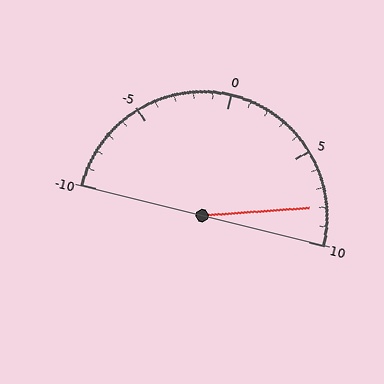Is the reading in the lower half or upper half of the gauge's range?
The reading is in the upper half of the range (-10 to 10).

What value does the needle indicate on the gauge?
The needle indicates approximately 8.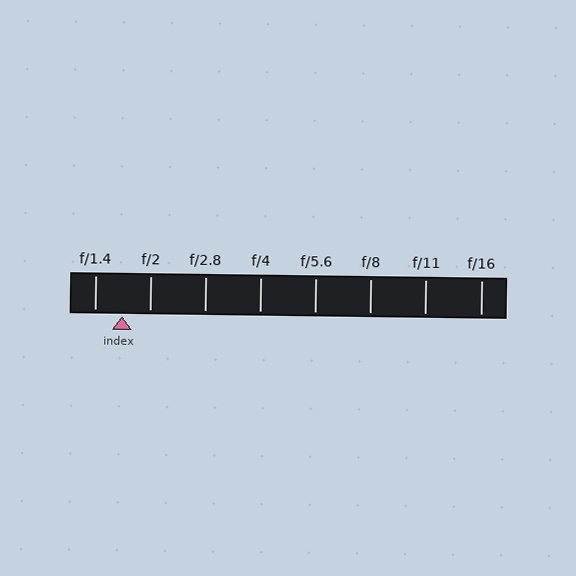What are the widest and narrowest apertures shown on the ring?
The widest aperture shown is f/1.4 and the narrowest is f/16.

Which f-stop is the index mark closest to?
The index mark is closest to f/1.4.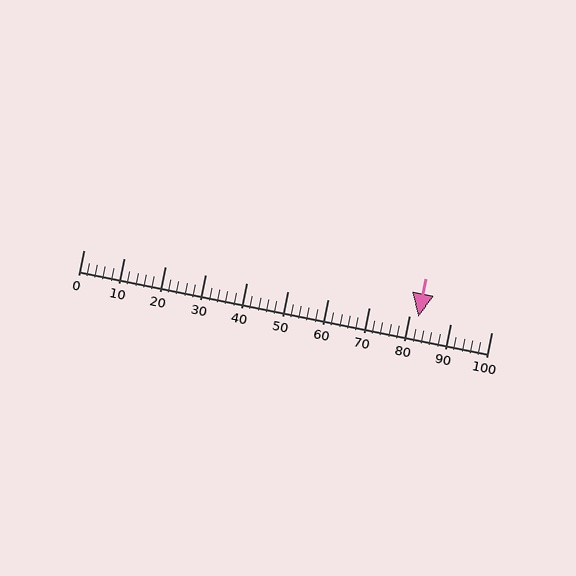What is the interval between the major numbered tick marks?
The major tick marks are spaced 10 units apart.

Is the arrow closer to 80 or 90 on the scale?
The arrow is closer to 80.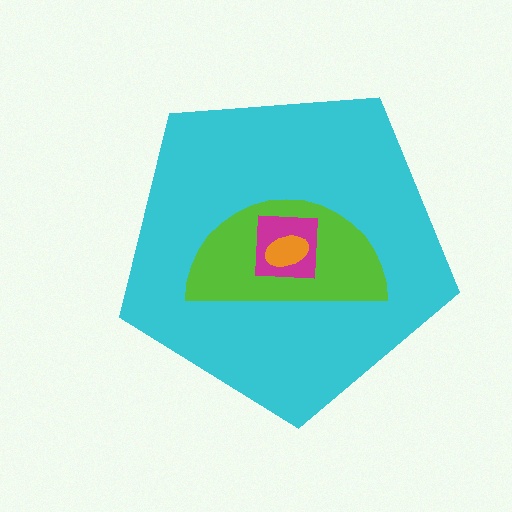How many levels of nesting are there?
4.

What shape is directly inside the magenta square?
The orange ellipse.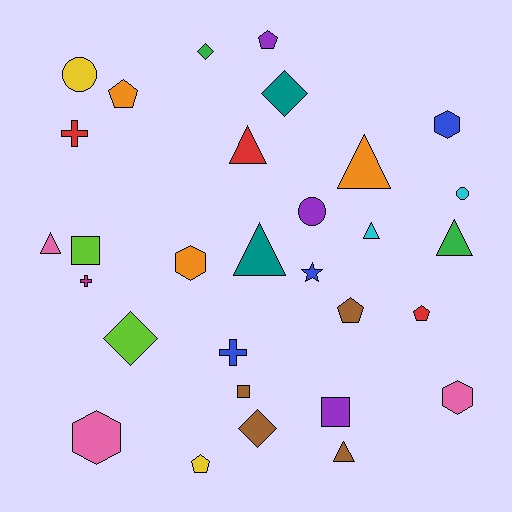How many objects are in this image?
There are 30 objects.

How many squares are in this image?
There are 3 squares.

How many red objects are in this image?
There are 3 red objects.